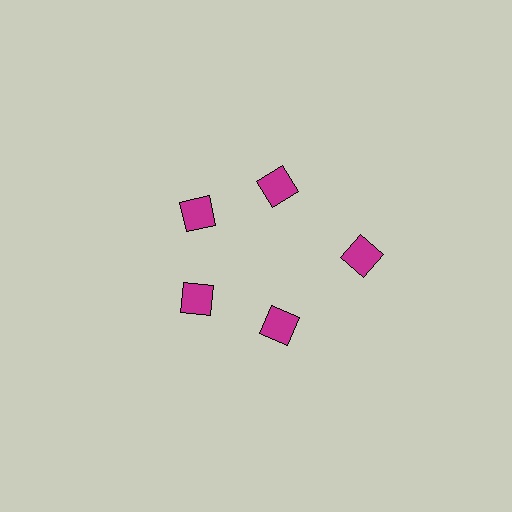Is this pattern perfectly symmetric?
No. The 5 magenta diamonds are arranged in a ring, but one element near the 3 o'clock position is pushed outward from the center, breaking the 5-fold rotational symmetry.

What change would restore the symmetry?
The symmetry would be restored by moving it inward, back onto the ring so that all 5 diamonds sit at equal angles and equal distance from the center.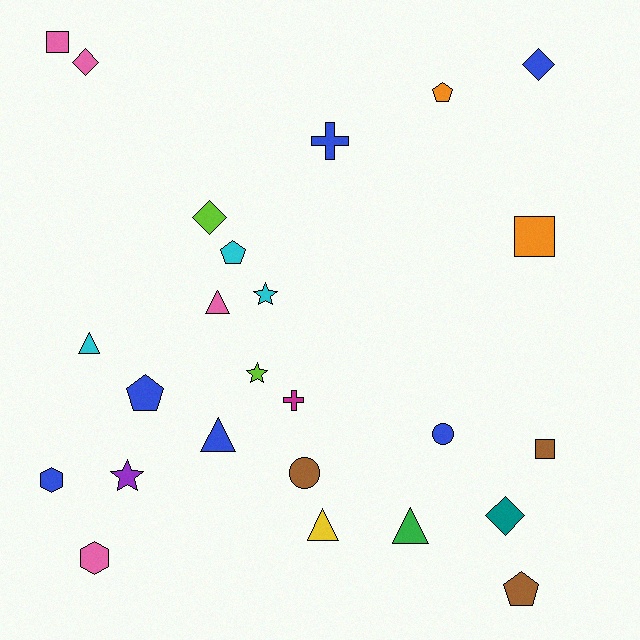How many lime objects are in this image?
There are 2 lime objects.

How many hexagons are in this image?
There are 2 hexagons.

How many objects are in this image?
There are 25 objects.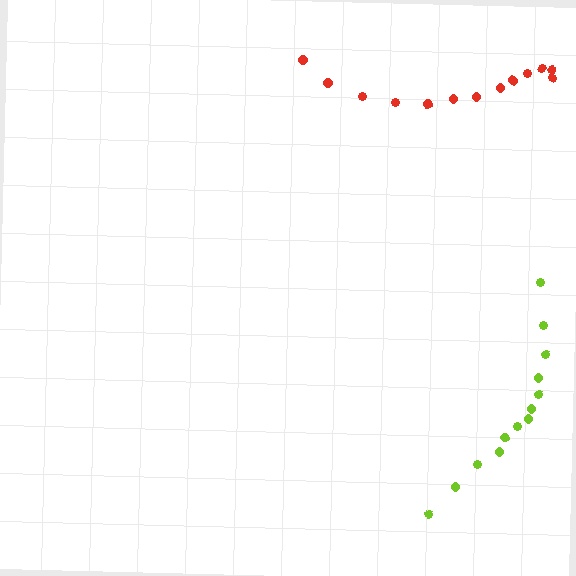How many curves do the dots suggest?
There are 2 distinct paths.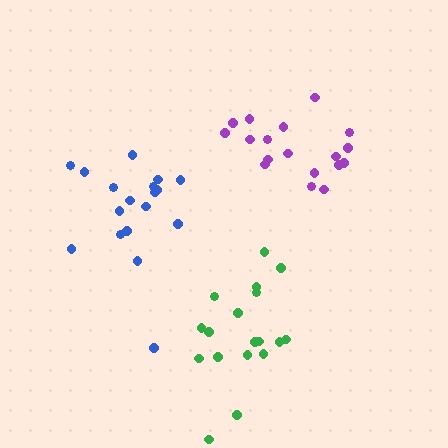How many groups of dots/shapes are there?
There are 3 groups.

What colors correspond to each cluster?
The clusters are colored: purple, blue, green.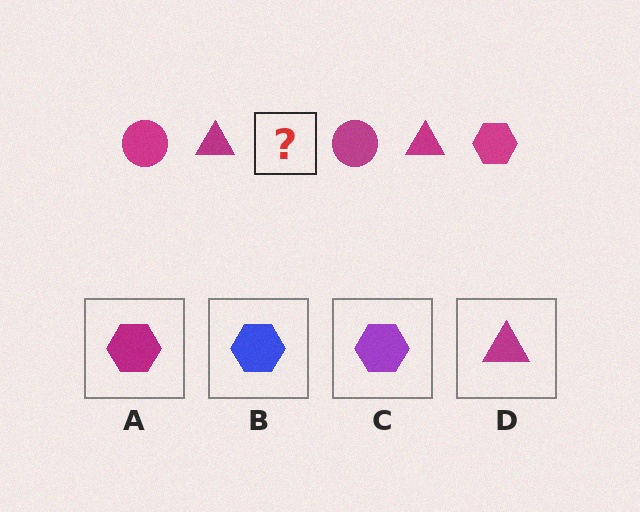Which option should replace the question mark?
Option A.